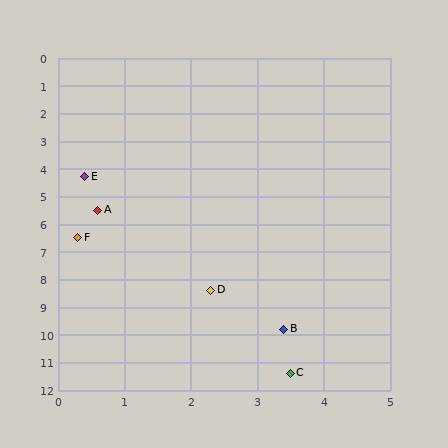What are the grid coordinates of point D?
Point D is at approximately (2.3, 8.4).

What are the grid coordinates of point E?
Point E is at approximately (0.4, 4.3).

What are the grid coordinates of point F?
Point F is at approximately (0.3, 6.5).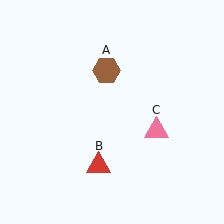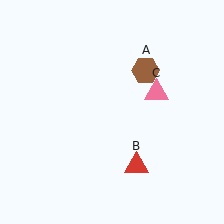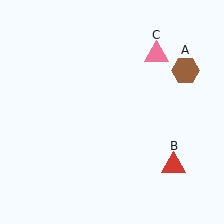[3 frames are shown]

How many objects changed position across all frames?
3 objects changed position: brown hexagon (object A), red triangle (object B), pink triangle (object C).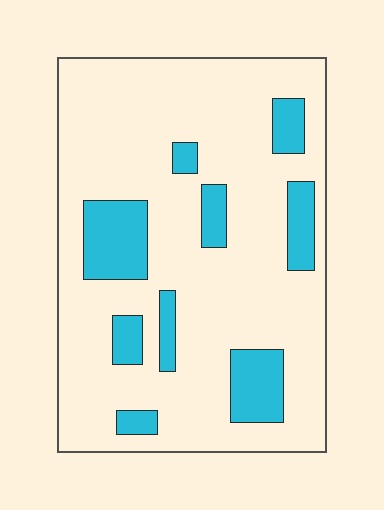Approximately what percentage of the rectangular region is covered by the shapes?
Approximately 20%.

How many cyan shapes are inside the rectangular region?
9.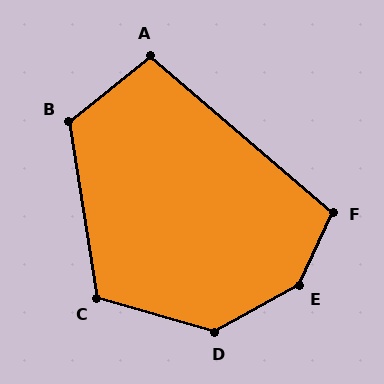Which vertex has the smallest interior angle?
A, at approximately 101 degrees.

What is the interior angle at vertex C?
Approximately 116 degrees (obtuse).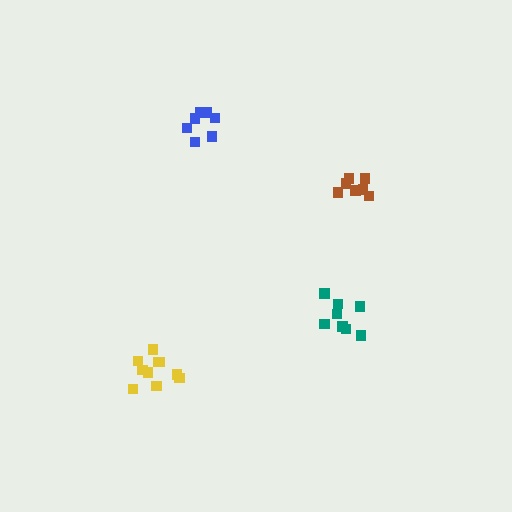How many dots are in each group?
Group 1: 10 dots, Group 2: 7 dots, Group 3: 7 dots, Group 4: 8 dots (32 total).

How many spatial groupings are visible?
There are 4 spatial groupings.